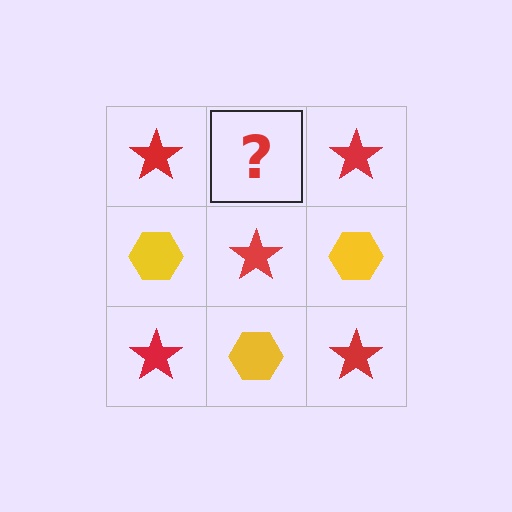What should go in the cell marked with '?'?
The missing cell should contain a yellow hexagon.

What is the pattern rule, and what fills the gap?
The rule is that it alternates red star and yellow hexagon in a checkerboard pattern. The gap should be filled with a yellow hexagon.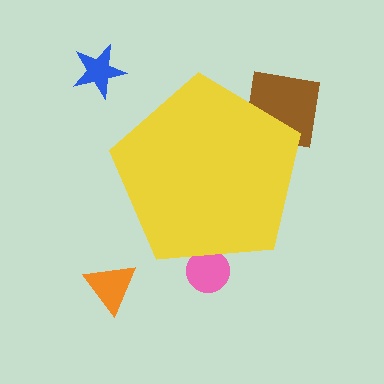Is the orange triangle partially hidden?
No, the orange triangle is fully visible.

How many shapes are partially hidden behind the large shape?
2 shapes are partially hidden.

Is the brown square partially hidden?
Yes, the brown square is partially hidden behind the yellow pentagon.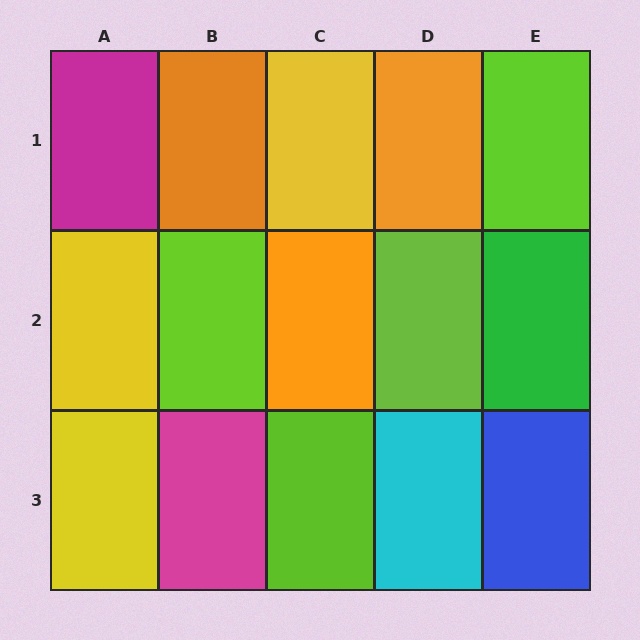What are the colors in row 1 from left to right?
Magenta, orange, yellow, orange, lime.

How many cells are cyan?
1 cell is cyan.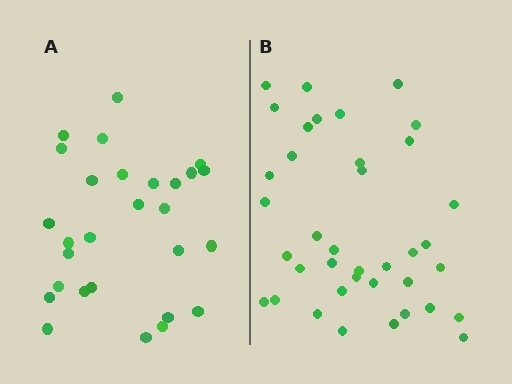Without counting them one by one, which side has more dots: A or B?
Region B (the right region) has more dots.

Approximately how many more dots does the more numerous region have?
Region B has roughly 10 or so more dots than region A.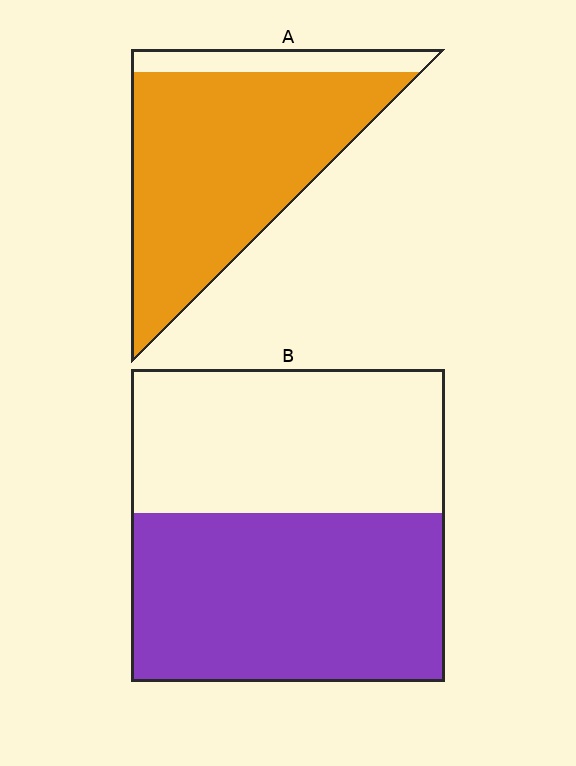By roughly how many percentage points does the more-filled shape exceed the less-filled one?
By roughly 30 percentage points (A over B).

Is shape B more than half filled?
Roughly half.